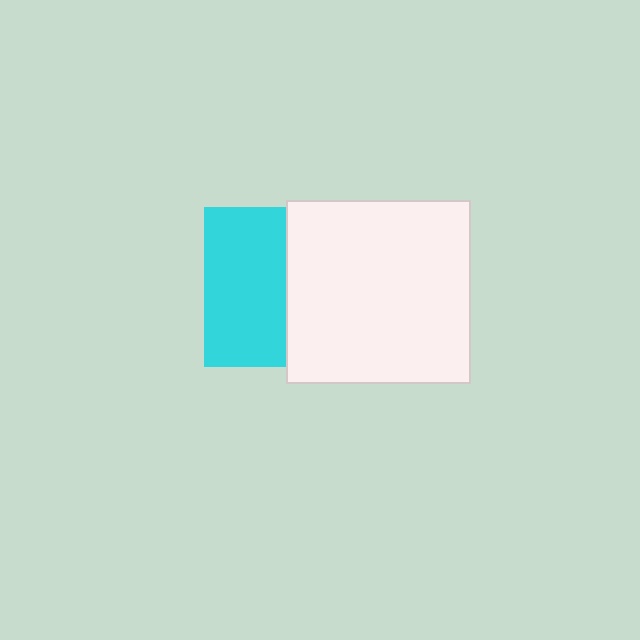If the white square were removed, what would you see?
You would see the complete cyan square.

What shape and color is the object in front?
The object in front is a white square.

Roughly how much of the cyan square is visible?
About half of it is visible (roughly 51%).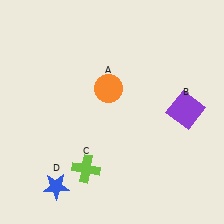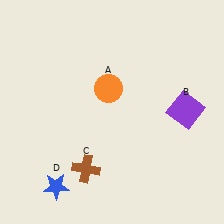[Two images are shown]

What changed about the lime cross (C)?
In Image 1, C is lime. In Image 2, it changed to brown.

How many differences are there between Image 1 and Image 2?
There is 1 difference between the two images.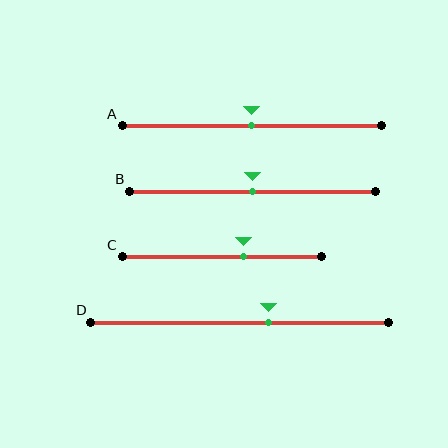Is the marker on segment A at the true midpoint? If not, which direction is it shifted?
Yes, the marker on segment A is at the true midpoint.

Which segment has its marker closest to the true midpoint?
Segment A has its marker closest to the true midpoint.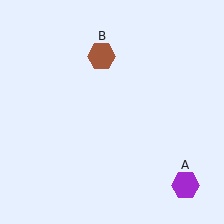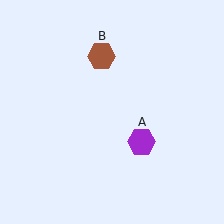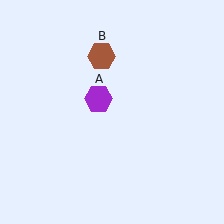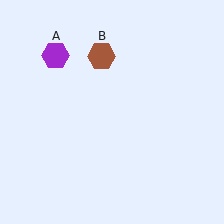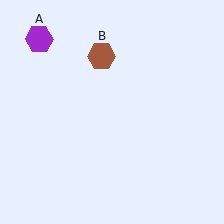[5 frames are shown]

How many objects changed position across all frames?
1 object changed position: purple hexagon (object A).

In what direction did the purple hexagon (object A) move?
The purple hexagon (object A) moved up and to the left.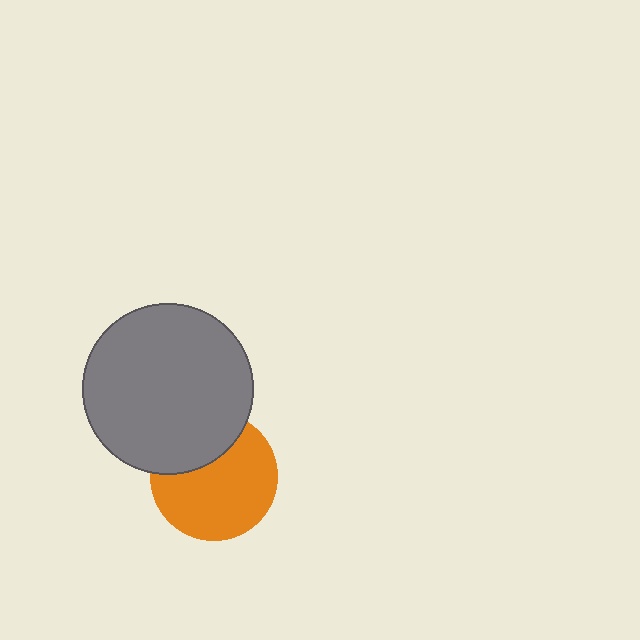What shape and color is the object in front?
The object in front is a gray circle.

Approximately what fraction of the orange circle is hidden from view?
Roughly 31% of the orange circle is hidden behind the gray circle.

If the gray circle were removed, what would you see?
You would see the complete orange circle.